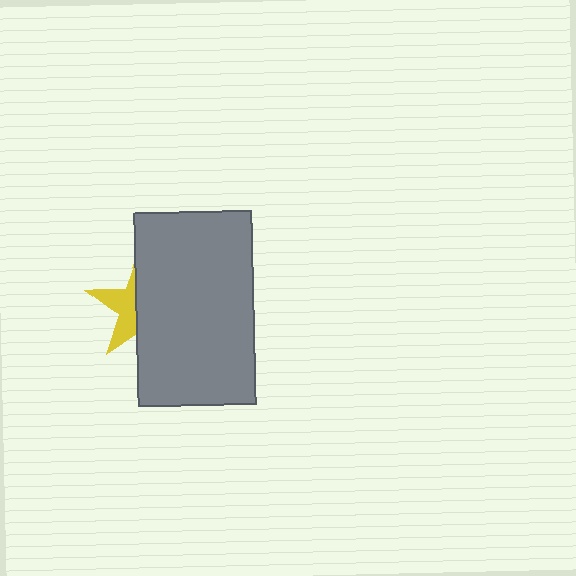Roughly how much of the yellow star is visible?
A small part of it is visible (roughly 41%).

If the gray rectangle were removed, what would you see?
You would see the complete yellow star.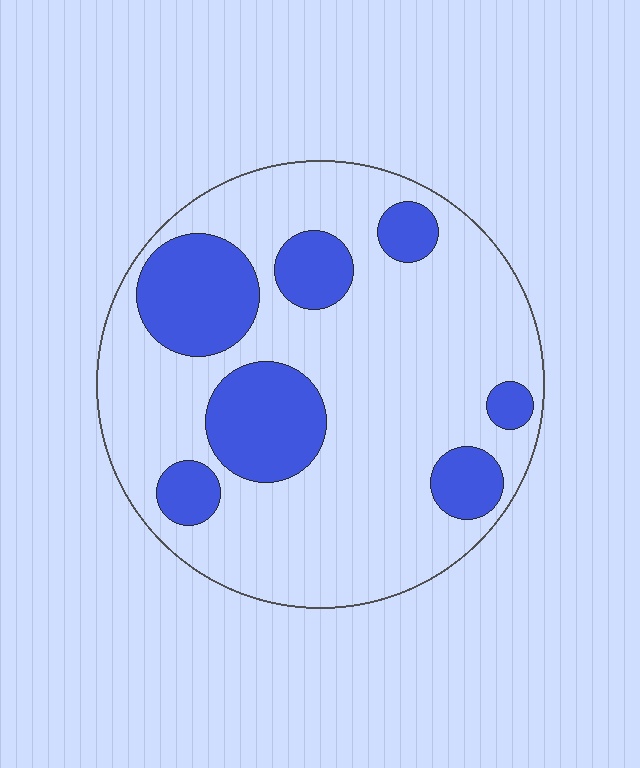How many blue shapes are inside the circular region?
7.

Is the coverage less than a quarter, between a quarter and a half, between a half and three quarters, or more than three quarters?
Between a quarter and a half.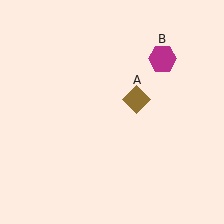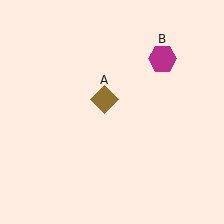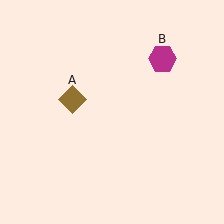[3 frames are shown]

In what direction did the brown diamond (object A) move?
The brown diamond (object A) moved left.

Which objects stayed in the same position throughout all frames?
Magenta hexagon (object B) remained stationary.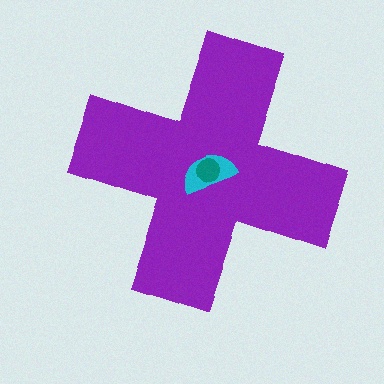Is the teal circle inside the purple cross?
Yes.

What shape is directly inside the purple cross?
The cyan semicircle.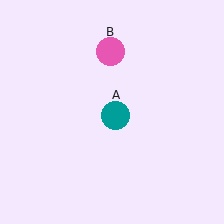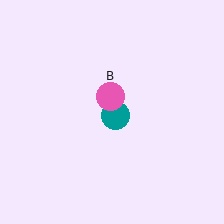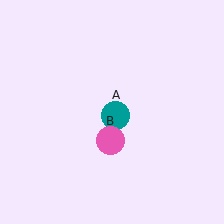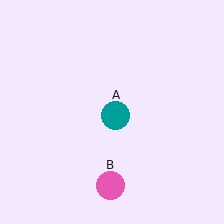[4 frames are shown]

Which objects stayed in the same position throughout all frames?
Teal circle (object A) remained stationary.